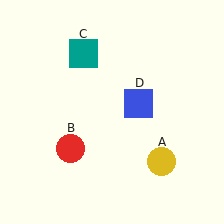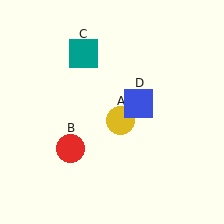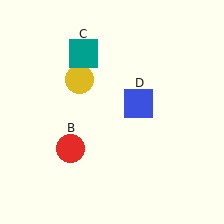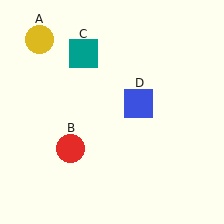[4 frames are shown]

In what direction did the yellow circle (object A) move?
The yellow circle (object A) moved up and to the left.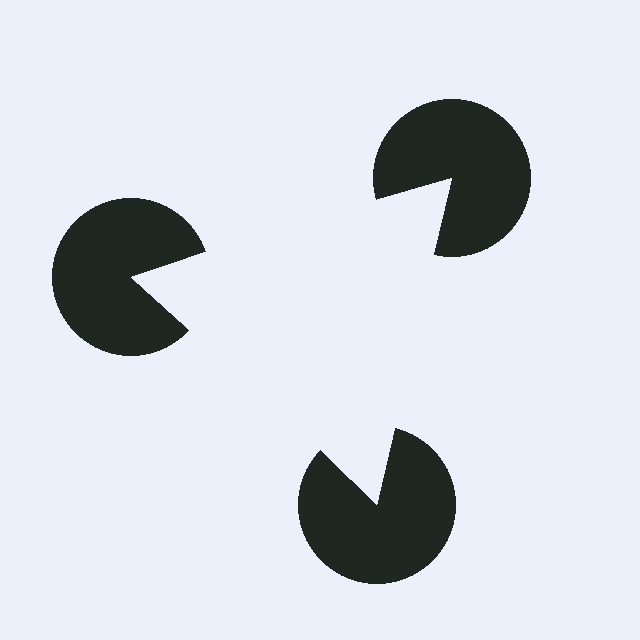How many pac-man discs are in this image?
There are 3 — one at each vertex of the illusory triangle.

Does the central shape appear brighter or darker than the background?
It typically appears slightly brighter than the background, even though no actual brightness change is drawn.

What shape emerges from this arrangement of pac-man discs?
An illusory triangle — its edges are inferred from the aligned wedge cuts in the pac-man discs, not physically drawn.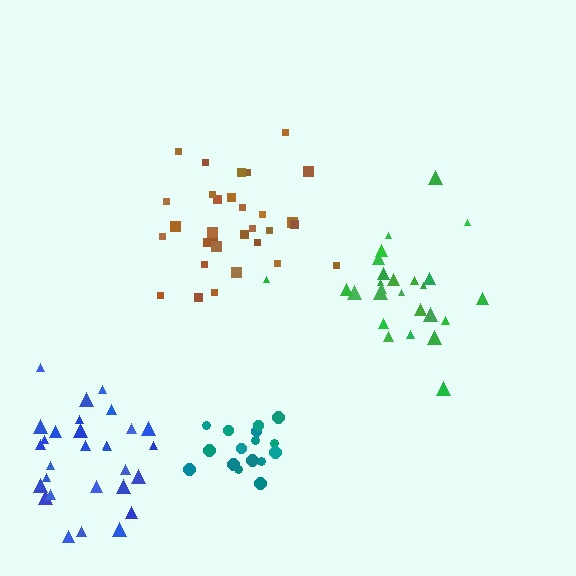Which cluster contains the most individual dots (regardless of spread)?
Brown (31).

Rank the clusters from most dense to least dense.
teal, brown, blue, green.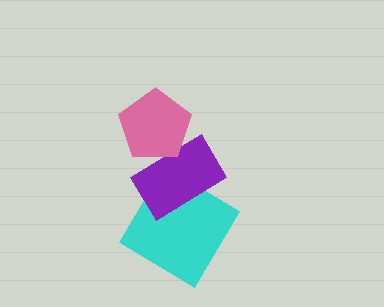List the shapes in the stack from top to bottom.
From top to bottom: the pink pentagon, the purple rectangle, the cyan diamond.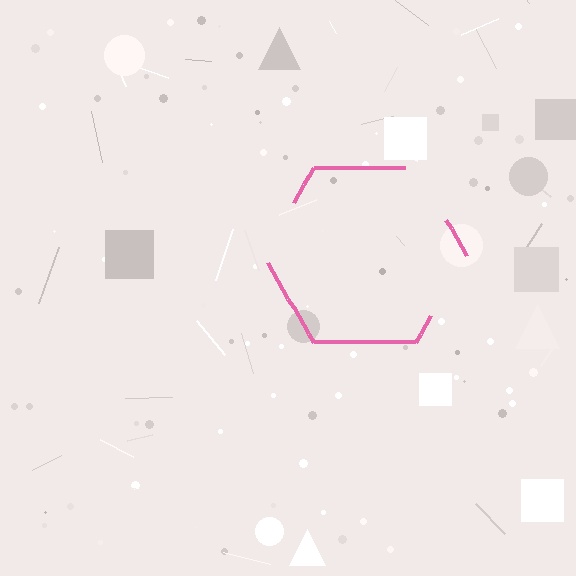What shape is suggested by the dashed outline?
The dashed outline suggests a hexagon.